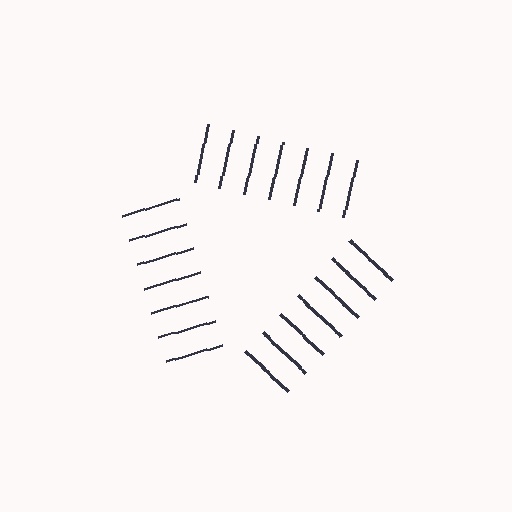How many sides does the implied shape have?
3 sides — the line-ends trace a triangle.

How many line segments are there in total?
21 — 7 along each of the 3 edges.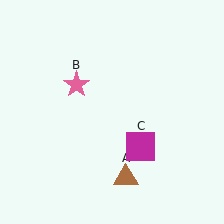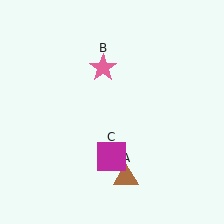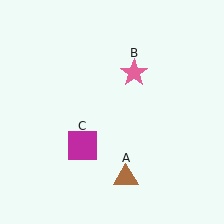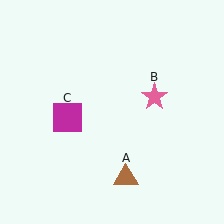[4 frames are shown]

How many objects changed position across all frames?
2 objects changed position: pink star (object B), magenta square (object C).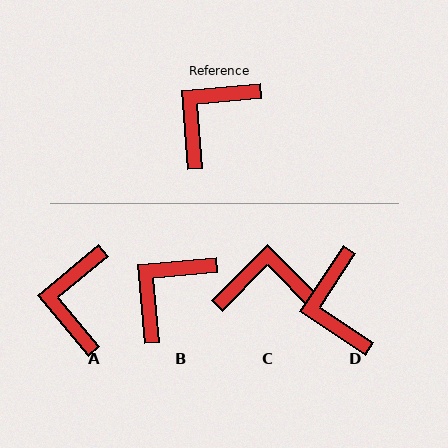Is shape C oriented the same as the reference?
No, it is off by about 50 degrees.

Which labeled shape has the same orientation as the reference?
B.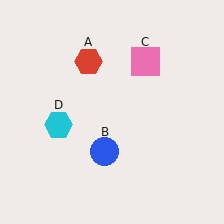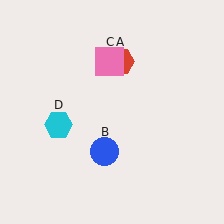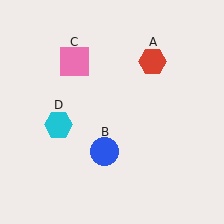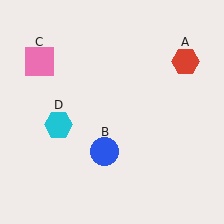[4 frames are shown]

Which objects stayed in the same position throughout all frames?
Blue circle (object B) and cyan hexagon (object D) remained stationary.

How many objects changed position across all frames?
2 objects changed position: red hexagon (object A), pink square (object C).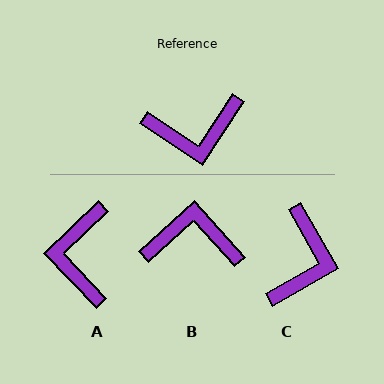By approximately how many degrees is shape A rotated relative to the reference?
Approximately 103 degrees clockwise.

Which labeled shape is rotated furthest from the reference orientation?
B, about 166 degrees away.